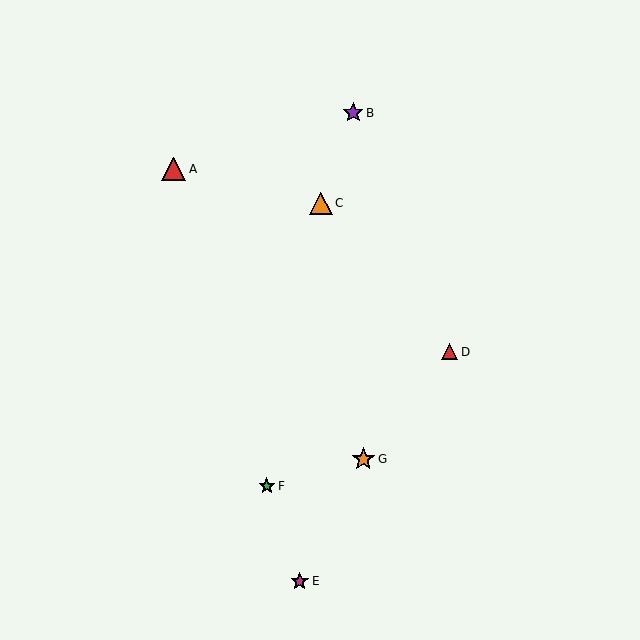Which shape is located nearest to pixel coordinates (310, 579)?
The magenta star (labeled E) at (300, 581) is nearest to that location.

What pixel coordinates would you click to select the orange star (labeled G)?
Click at (363, 459) to select the orange star G.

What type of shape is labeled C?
Shape C is an orange triangle.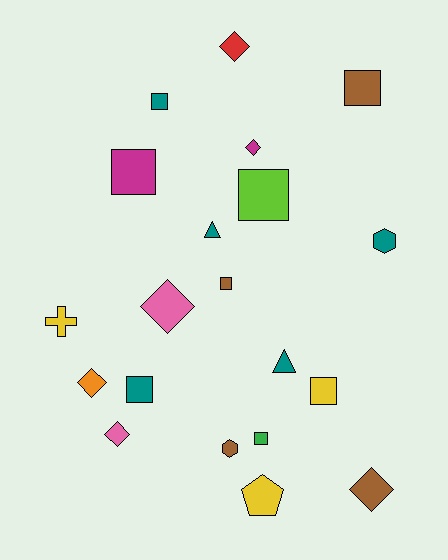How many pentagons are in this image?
There is 1 pentagon.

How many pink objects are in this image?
There are 2 pink objects.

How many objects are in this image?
There are 20 objects.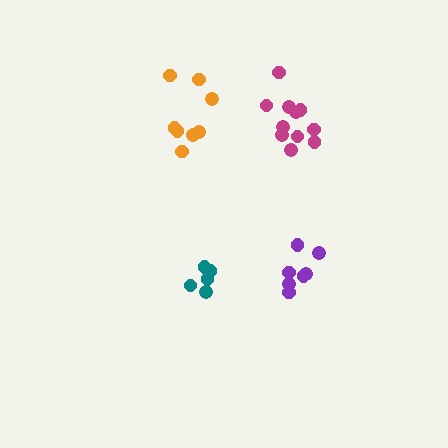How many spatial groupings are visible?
There are 4 spatial groupings.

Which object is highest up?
The orange cluster is topmost.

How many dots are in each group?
Group 1: 8 dots, Group 2: 5 dots, Group 3: 11 dots, Group 4: 7 dots (31 total).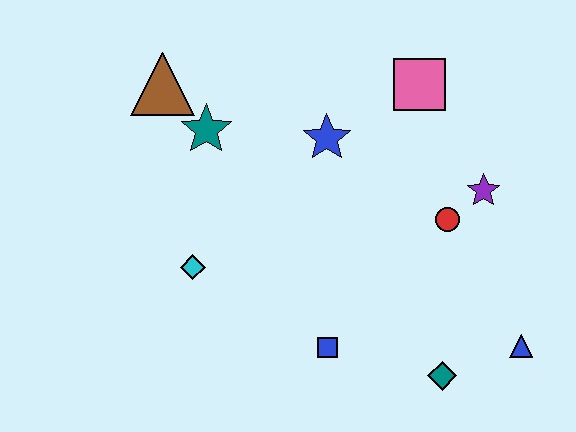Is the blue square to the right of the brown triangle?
Yes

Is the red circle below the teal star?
Yes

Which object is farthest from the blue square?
The brown triangle is farthest from the blue square.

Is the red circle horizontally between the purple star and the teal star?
Yes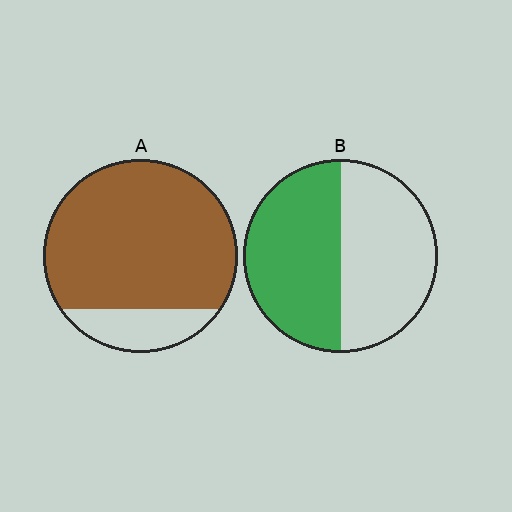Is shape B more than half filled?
Roughly half.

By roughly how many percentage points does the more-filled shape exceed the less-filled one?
By roughly 35 percentage points (A over B).